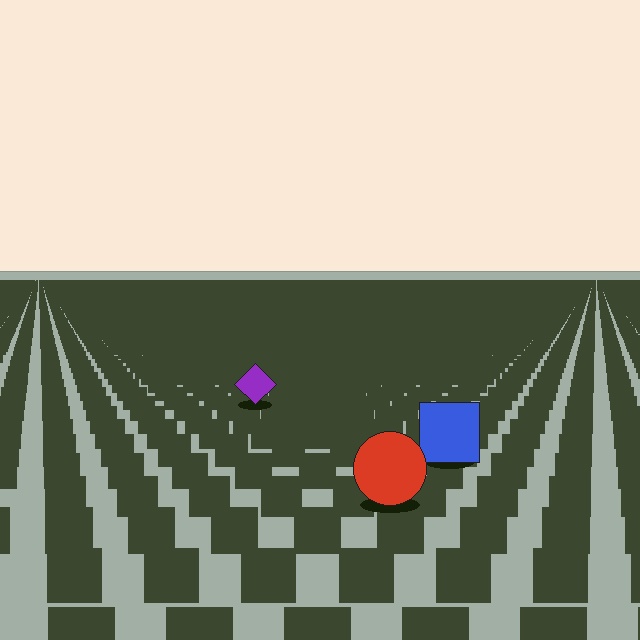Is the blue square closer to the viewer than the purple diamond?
Yes. The blue square is closer — you can tell from the texture gradient: the ground texture is coarser near it.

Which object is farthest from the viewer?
The purple diamond is farthest from the viewer. It appears smaller and the ground texture around it is denser.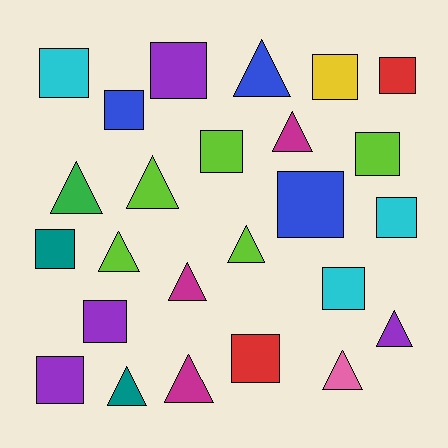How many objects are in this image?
There are 25 objects.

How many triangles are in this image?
There are 11 triangles.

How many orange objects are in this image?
There are no orange objects.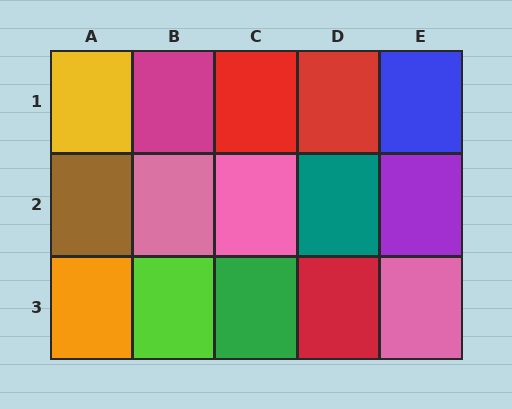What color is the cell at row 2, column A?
Brown.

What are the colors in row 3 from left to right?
Orange, lime, green, red, pink.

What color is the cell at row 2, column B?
Pink.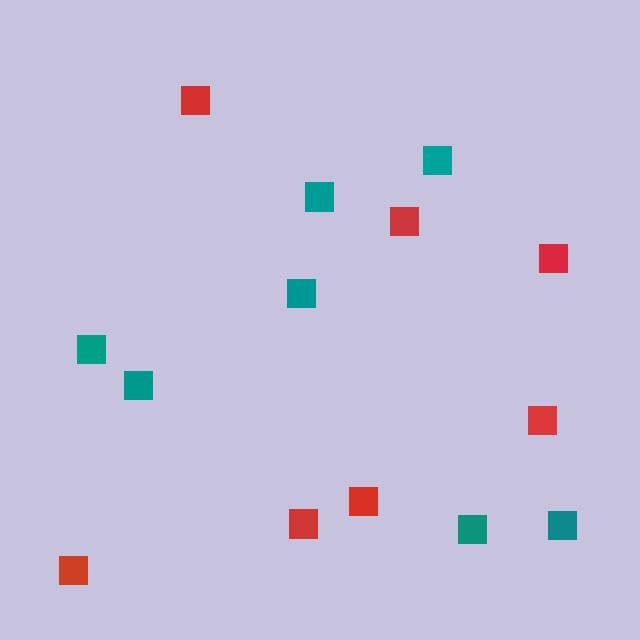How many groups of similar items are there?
There are 2 groups: one group of red squares (7) and one group of teal squares (7).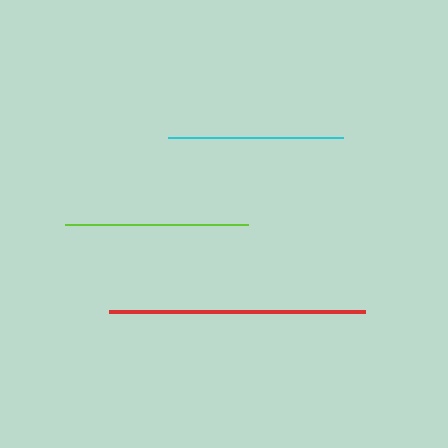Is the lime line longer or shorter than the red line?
The red line is longer than the lime line.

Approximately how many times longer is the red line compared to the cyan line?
The red line is approximately 1.5 times the length of the cyan line.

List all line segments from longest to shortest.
From longest to shortest: red, lime, cyan.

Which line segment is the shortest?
The cyan line is the shortest at approximately 175 pixels.